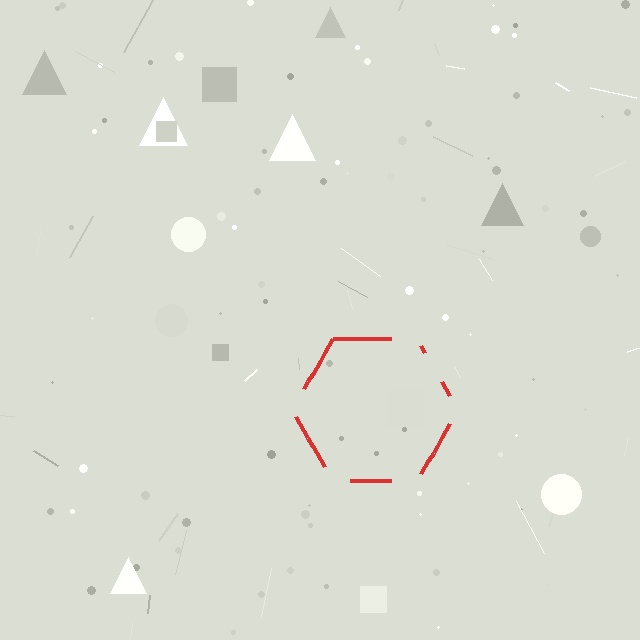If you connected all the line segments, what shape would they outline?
They would outline a hexagon.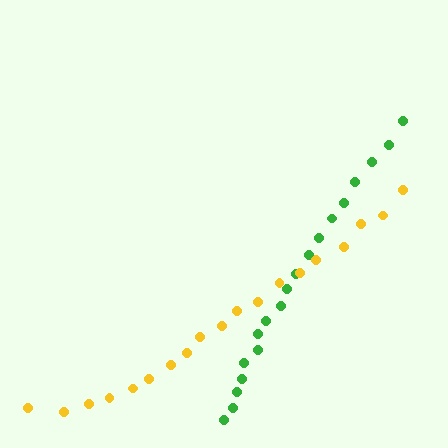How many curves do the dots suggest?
There are 2 distinct paths.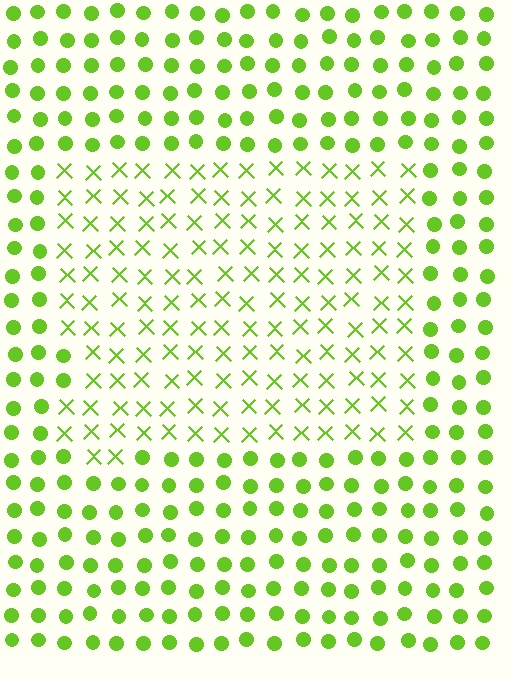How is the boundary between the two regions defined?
The boundary is defined by a change in element shape: X marks inside vs. circles outside. All elements share the same color and spacing.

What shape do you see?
I see a rectangle.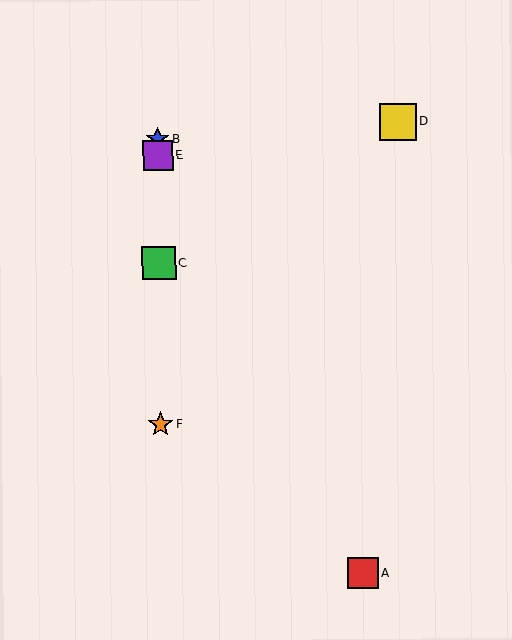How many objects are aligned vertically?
4 objects (B, C, E, F) are aligned vertically.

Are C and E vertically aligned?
Yes, both are at x≈159.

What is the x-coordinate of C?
Object C is at x≈159.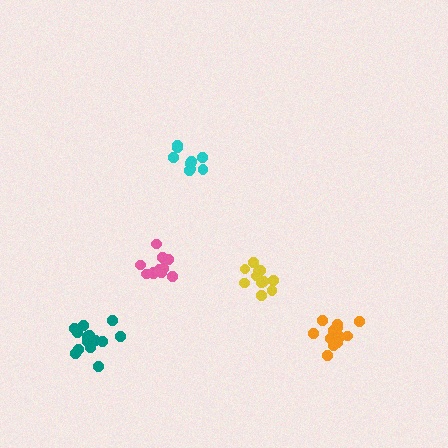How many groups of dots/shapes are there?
There are 5 groups.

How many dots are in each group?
Group 1: 11 dots, Group 2: 9 dots, Group 3: 14 dots, Group 4: 11 dots, Group 5: 14 dots (59 total).